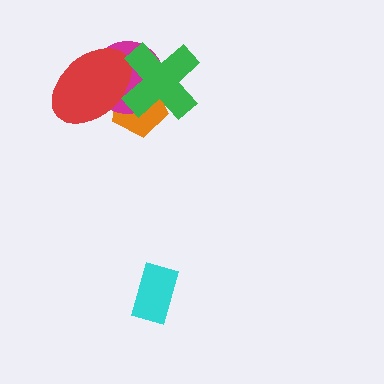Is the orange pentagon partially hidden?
Yes, it is partially covered by another shape.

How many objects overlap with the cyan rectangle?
0 objects overlap with the cyan rectangle.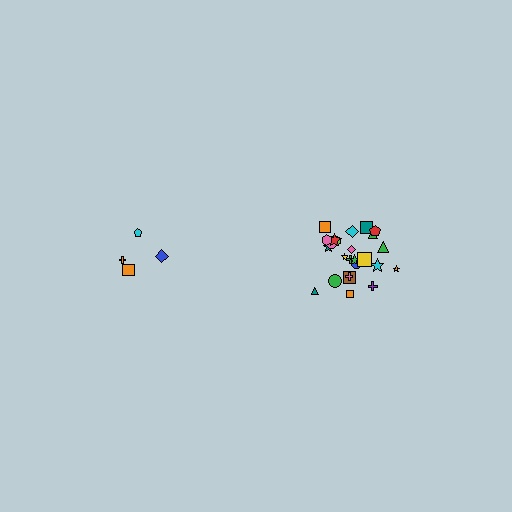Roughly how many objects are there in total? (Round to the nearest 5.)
Roughly 30 objects in total.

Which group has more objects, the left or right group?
The right group.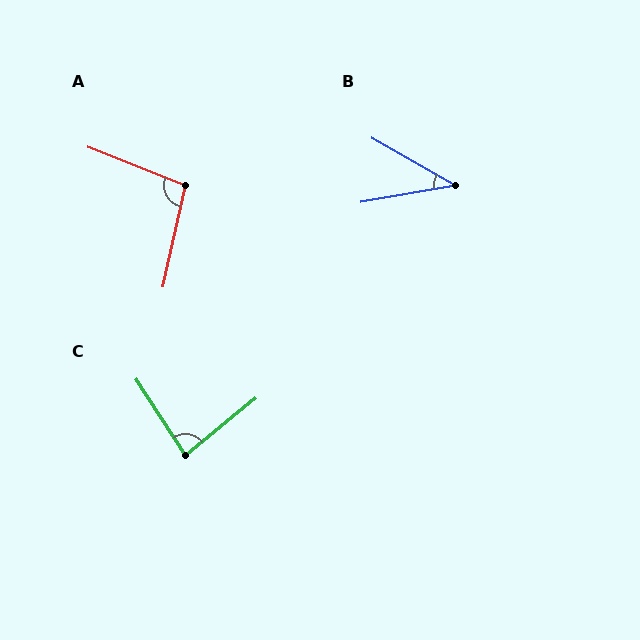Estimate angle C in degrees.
Approximately 83 degrees.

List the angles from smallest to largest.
B (40°), C (83°), A (99°).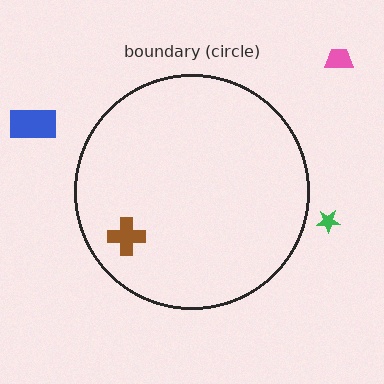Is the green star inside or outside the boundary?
Outside.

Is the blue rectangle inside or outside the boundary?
Outside.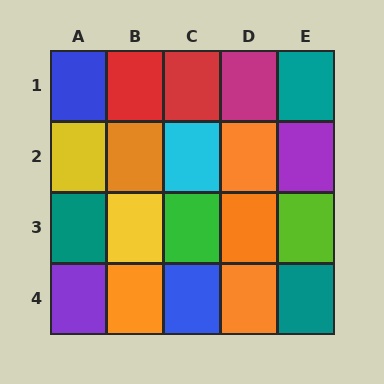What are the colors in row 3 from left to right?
Teal, yellow, green, orange, lime.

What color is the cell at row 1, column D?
Magenta.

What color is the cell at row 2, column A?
Yellow.